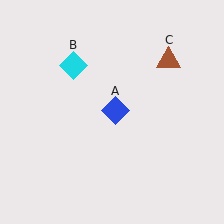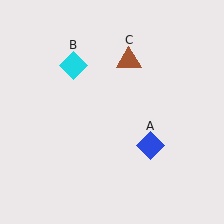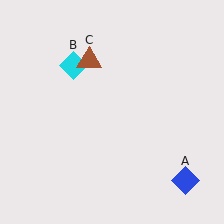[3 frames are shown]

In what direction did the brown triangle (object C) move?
The brown triangle (object C) moved left.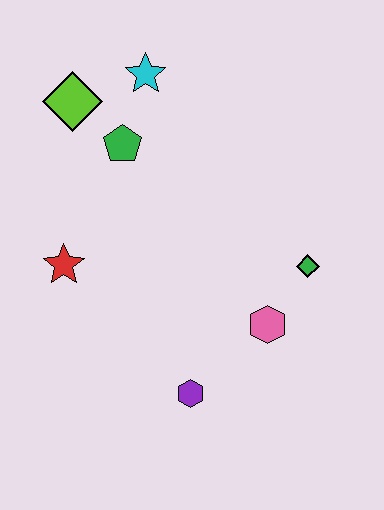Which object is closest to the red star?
The green pentagon is closest to the red star.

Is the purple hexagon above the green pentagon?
No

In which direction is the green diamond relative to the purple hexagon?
The green diamond is above the purple hexagon.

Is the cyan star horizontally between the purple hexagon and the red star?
Yes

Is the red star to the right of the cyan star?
No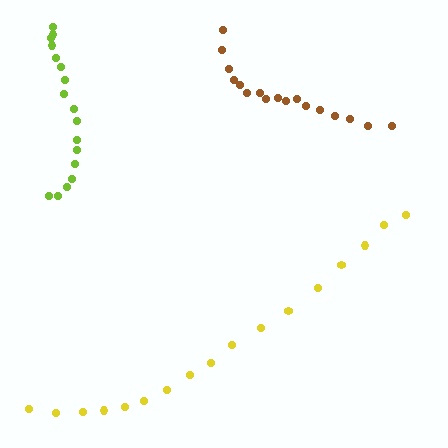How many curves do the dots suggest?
There are 3 distinct paths.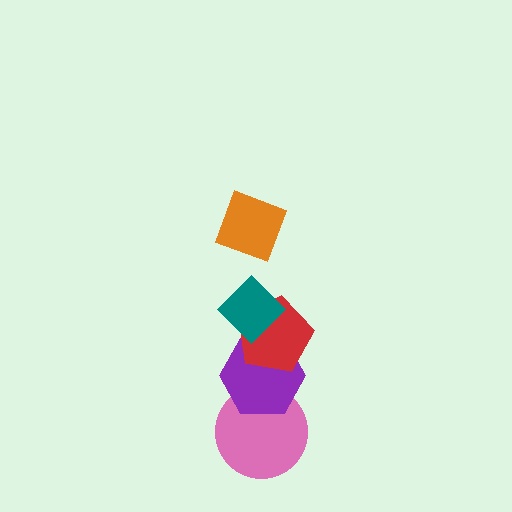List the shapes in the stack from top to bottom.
From top to bottom: the orange diamond, the teal diamond, the red pentagon, the purple hexagon, the pink circle.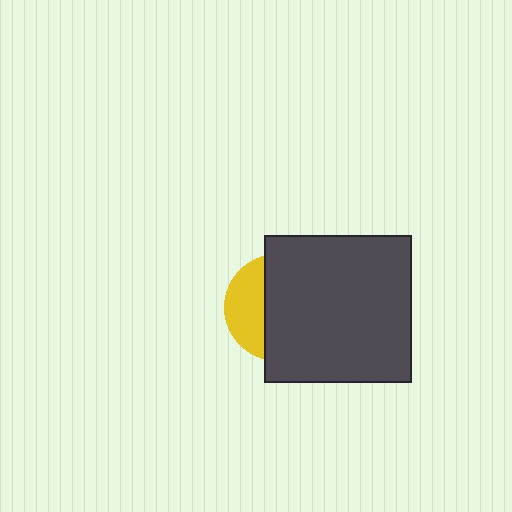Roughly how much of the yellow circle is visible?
A small part of it is visible (roughly 33%).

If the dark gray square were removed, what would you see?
You would see the complete yellow circle.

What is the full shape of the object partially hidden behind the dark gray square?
The partially hidden object is a yellow circle.